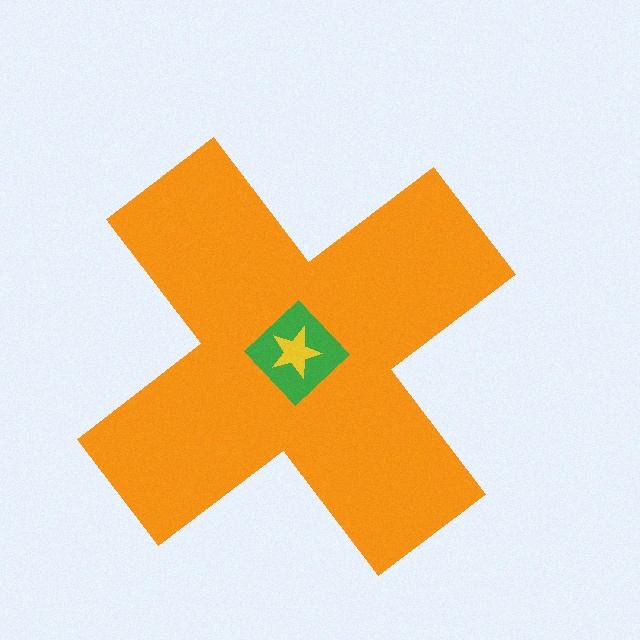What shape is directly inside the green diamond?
The yellow star.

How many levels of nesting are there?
3.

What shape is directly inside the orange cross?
The green diamond.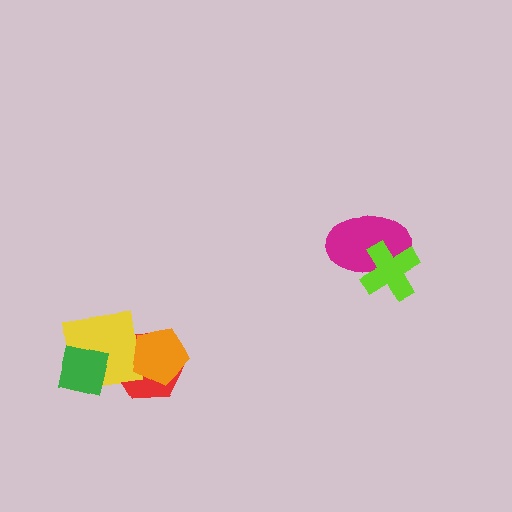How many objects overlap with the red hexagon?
2 objects overlap with the red hexagon.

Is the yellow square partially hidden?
Yes, it is partially covered by another shape.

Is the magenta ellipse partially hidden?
Yes, it is partially covered by another shape.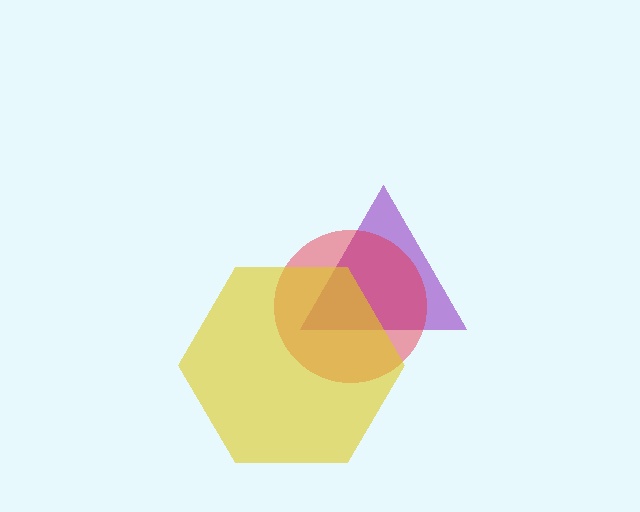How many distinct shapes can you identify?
There are 3 distinct shapes: a purple triangle, a red circle, a yellow hexagon.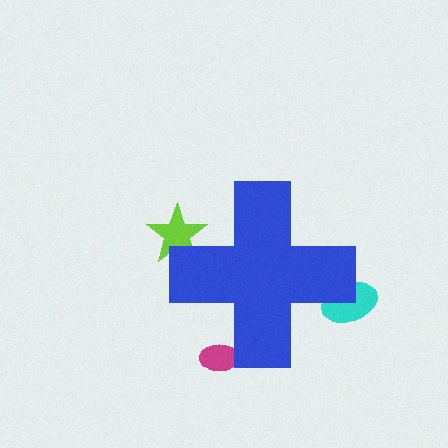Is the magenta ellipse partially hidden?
Yes, the magenta ellipse is partially hidden behind the blue cross.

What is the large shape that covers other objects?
A blue cross.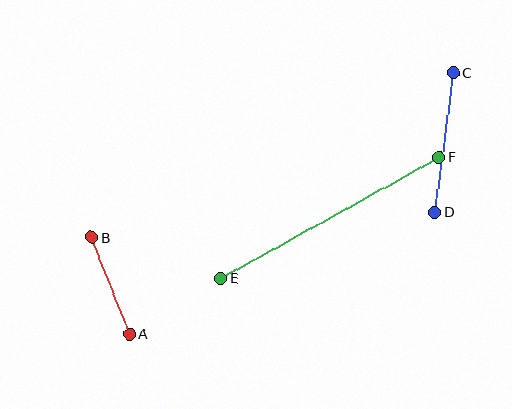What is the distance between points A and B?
The distance is approximately 104 pixels.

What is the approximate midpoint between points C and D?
The midpoint is at approximately (444, 142) pixels.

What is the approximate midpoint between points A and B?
The midpoint is at approximately (111, 286) pixels.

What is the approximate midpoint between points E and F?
The midpoint is at approximately (330, 218) pixels.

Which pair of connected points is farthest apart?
Points E and F are farthest apart.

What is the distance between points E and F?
The distance is approximately 249 pixels.